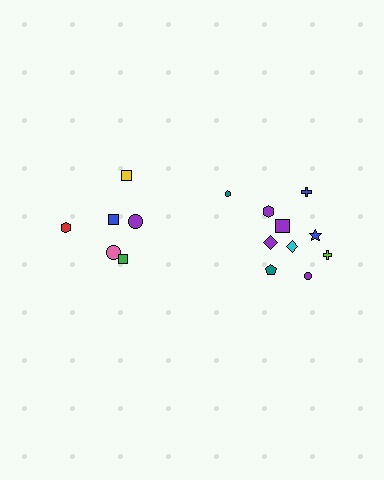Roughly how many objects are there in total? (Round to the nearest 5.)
Roughly 15 objects in total.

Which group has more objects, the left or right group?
The right group.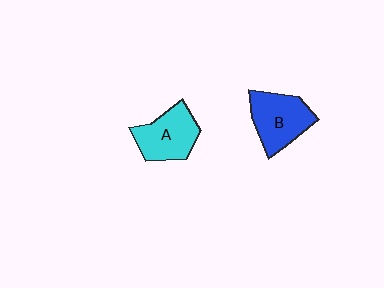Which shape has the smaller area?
Shape A (cyan).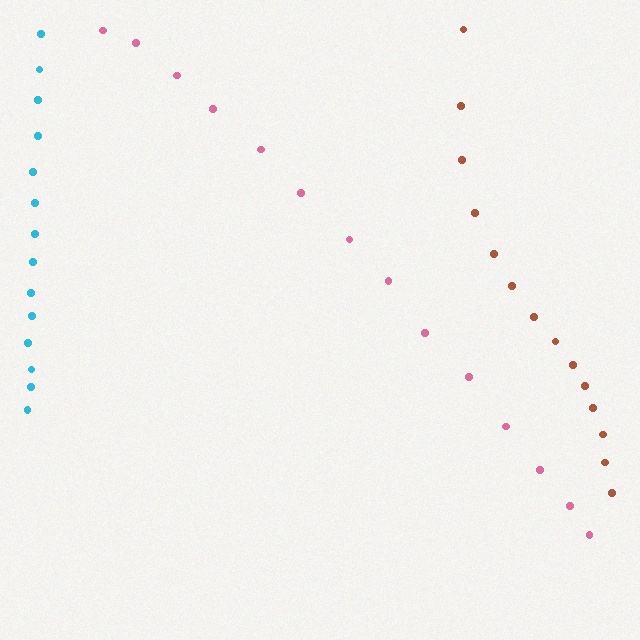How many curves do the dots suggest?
There are 3 distinct paths.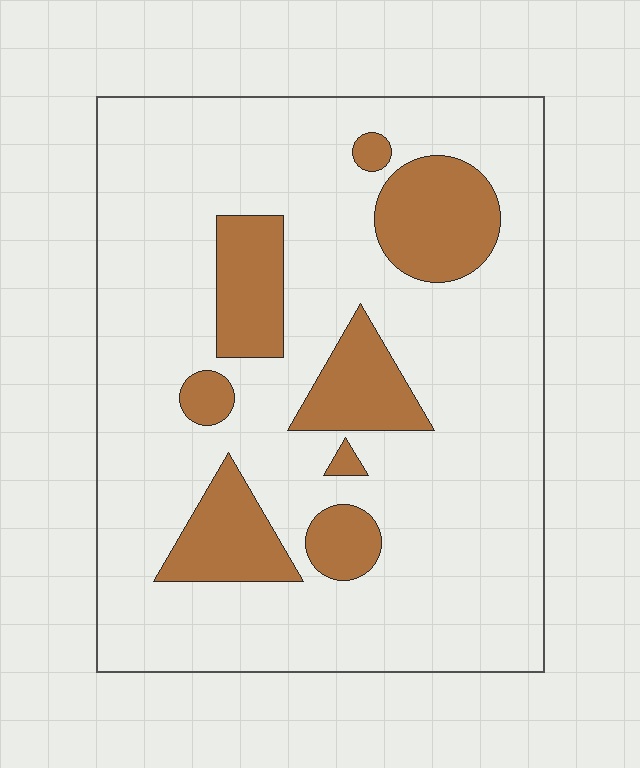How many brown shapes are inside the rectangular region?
8.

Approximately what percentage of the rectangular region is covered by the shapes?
Approximately 20%.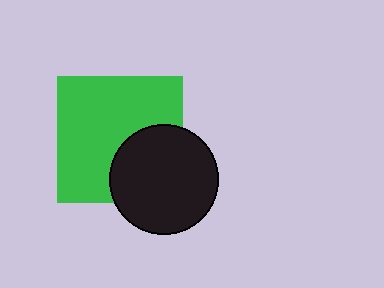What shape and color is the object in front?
The object in front is a black circle.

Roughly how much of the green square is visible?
Most of it is visible (roughly 68%).